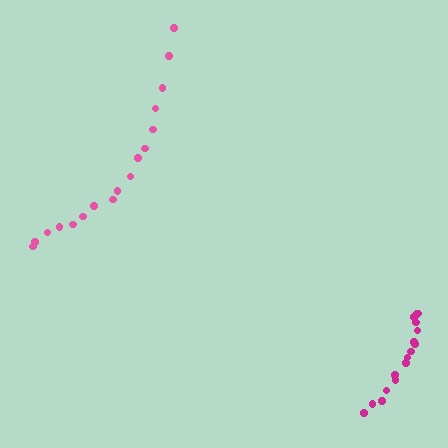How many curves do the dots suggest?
There are 2 distinct paths.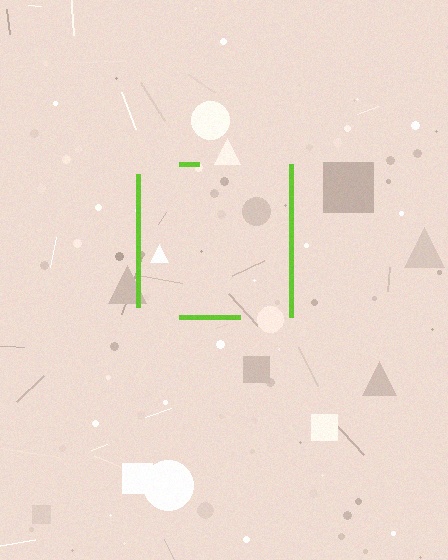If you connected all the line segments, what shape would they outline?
They would outline a square.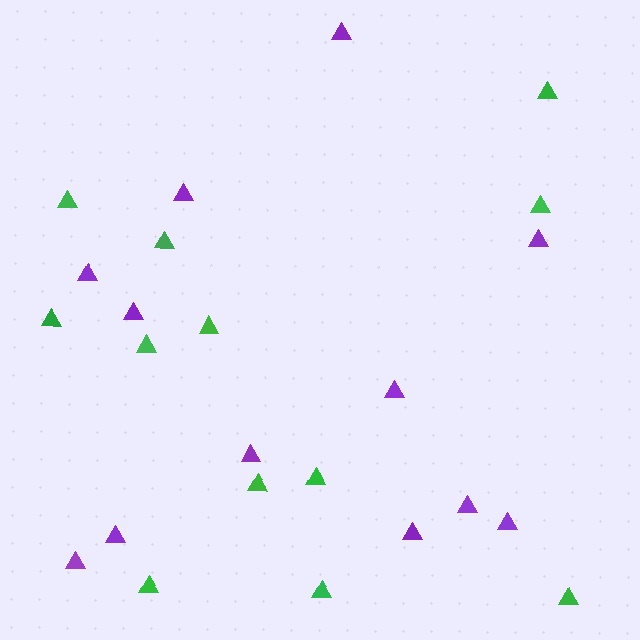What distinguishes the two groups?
There are 2 groups: one group of green triangles (12) and one group of purple triangles (12).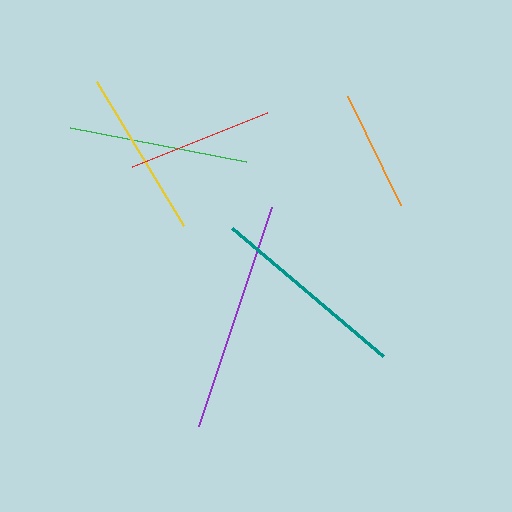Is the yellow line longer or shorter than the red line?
The yellow line is longer than the red line.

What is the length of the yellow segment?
The yellow segment is approximately 168 pixels long.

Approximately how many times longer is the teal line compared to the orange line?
The teal line is approximately 1.6 times the length of the orange line.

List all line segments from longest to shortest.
From longest to shortest: purple, teal, green, yellow, red, orange.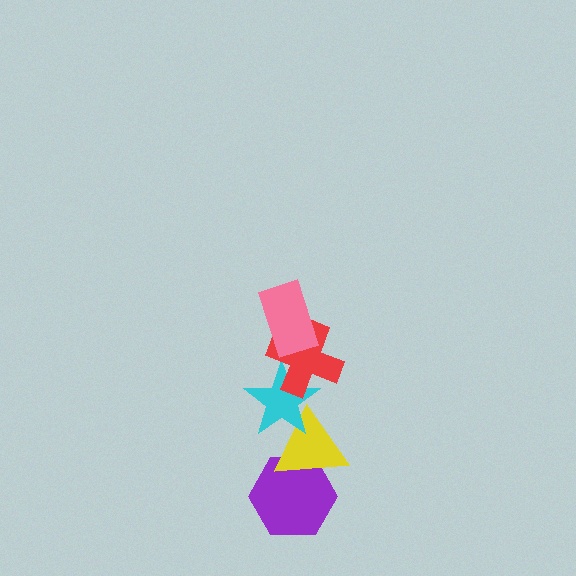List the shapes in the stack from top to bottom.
From top to bottom: the pink rectangle, the red cross, the cyan star, the yellow triangle, the purple hexagon.